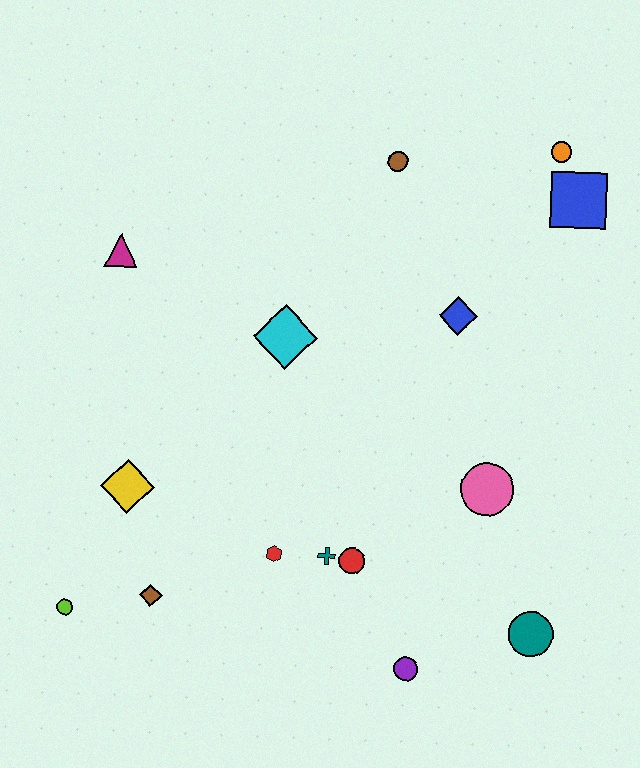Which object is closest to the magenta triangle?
The cyan diamond is closest to the magenta triangle.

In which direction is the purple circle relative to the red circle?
The purple circle is below the red circle.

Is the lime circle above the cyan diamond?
No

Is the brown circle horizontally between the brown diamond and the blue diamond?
Yes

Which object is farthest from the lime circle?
The orange circle is farthest from the lime circle.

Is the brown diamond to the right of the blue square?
No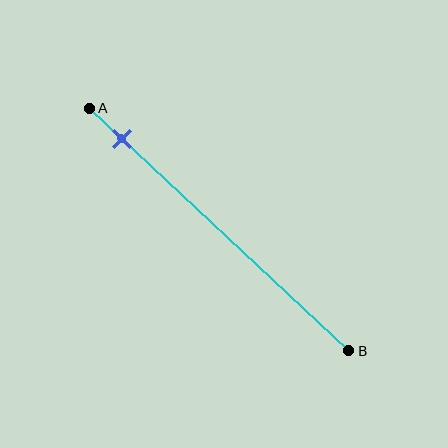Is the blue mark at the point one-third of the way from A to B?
No, the mark is at about 15% from A, not at the 33% one-third point.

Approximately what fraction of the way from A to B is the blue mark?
The blue mark is approximately 15% of the way from A to B.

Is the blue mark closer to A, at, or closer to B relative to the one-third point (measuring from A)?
The blue mark is closer to point A than the one-third point of segment AB.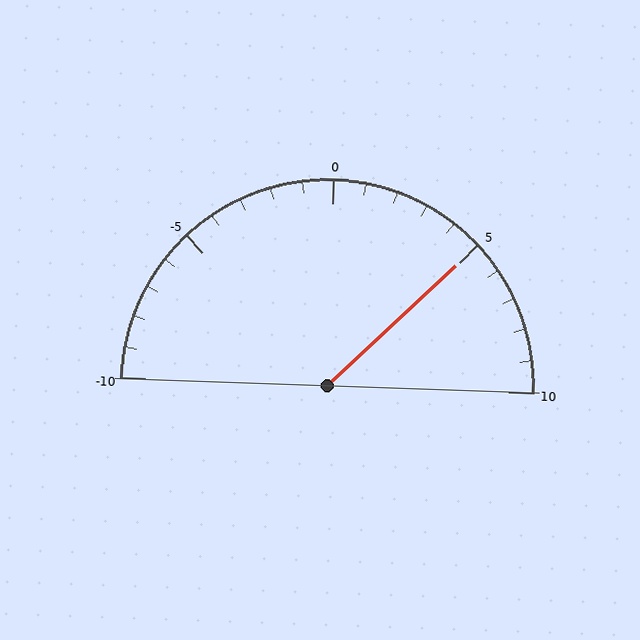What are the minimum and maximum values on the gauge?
The gauge ranges from -10 to 10.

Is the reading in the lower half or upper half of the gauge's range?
The reading is in the upper half of the range (-10 to 10).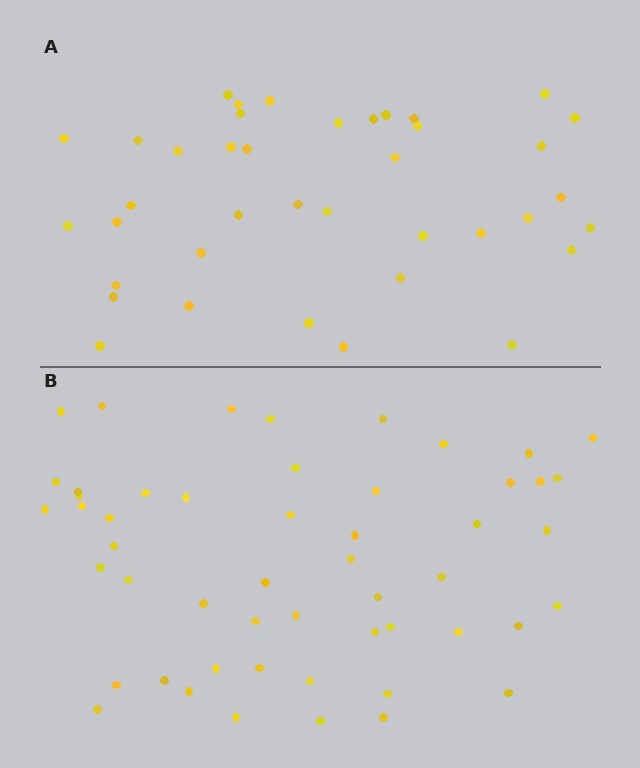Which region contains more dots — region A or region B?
Region B (the bottom region) has more dots.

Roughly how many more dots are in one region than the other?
Region B has approximately 15 more dots than region A.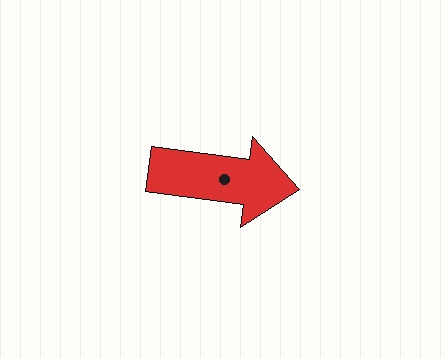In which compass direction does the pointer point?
East.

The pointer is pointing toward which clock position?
Roughly 3 o'clock.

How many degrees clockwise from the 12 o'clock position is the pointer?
Approximately 98 degrees.